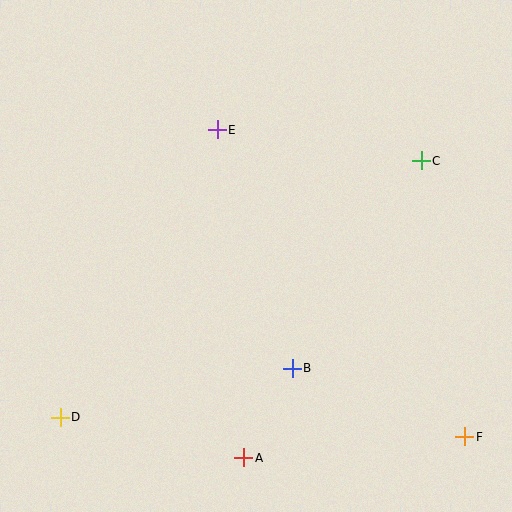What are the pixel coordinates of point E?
Point E is at (217, 130).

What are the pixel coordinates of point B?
Point B is at (292, 368).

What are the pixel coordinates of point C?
Point C is at (421, 161).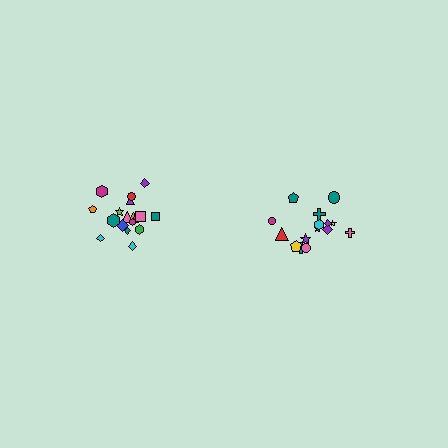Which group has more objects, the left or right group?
The left group.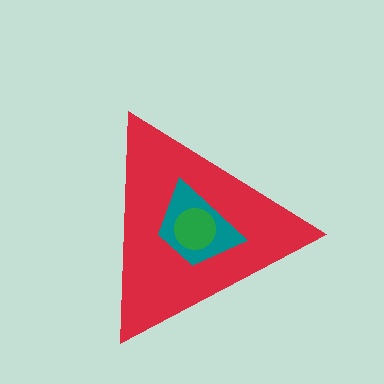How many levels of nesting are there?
3.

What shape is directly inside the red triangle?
The teal trapezoid.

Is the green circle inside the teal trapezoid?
Yes.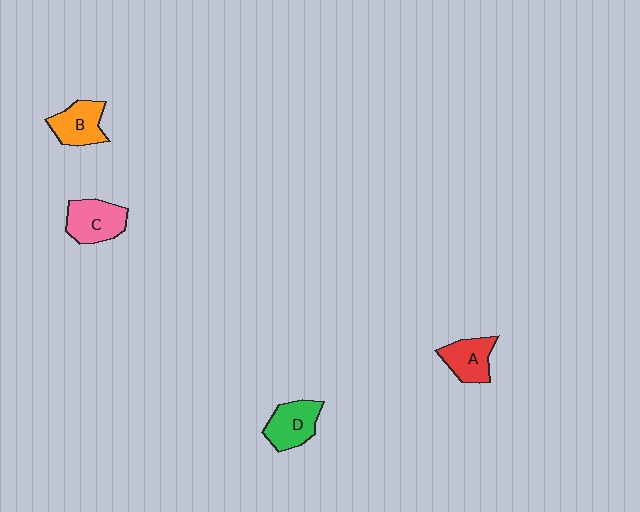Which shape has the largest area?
Shape C (pink).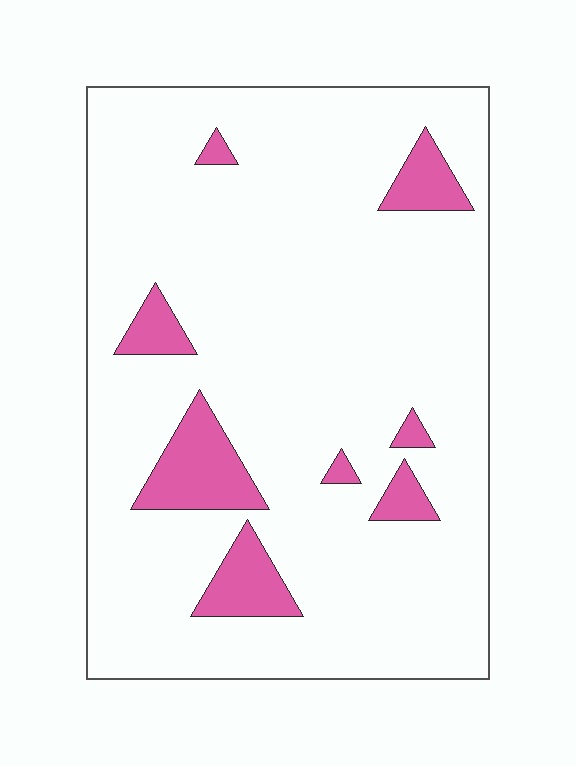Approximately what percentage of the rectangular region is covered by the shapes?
Approximately 10%.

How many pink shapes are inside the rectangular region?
8.